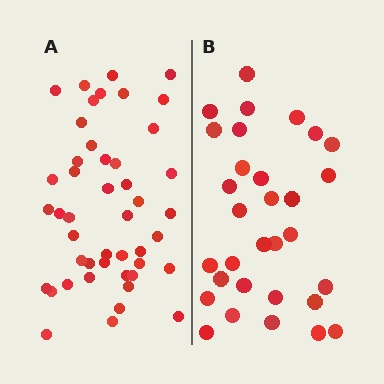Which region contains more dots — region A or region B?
Region A (the left region) has more dots.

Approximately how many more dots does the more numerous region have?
Region A has approximately 15 more dots than region B.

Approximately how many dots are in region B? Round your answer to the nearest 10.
About 30 dots. (The exact count is 31, which rounds to 30.)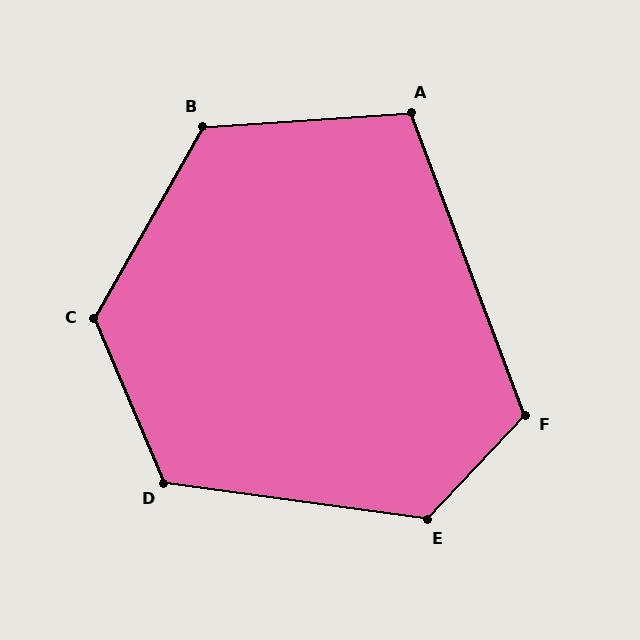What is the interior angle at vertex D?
Approximately 121 degrees (obtuse).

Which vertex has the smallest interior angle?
A, at approximately 107 degrees.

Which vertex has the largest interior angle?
C, at approximately 127 degrees.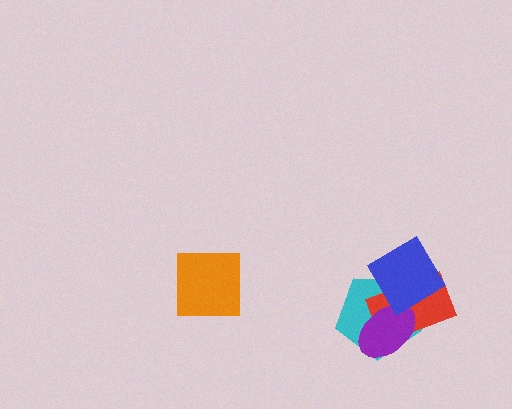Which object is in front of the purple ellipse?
The blue diamond is in front of the purple ellipse.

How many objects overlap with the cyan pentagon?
3 objects overlap with the cyan pentagon.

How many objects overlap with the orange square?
0 objects overlap with the orange square.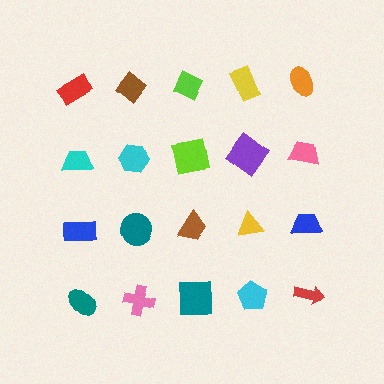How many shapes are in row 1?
5 shapes.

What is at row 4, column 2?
A pink cross.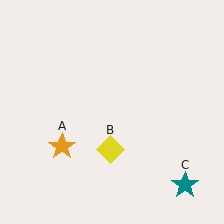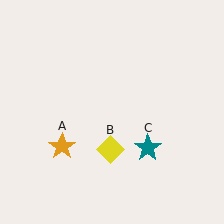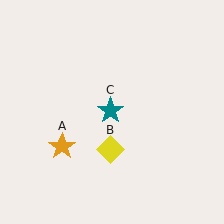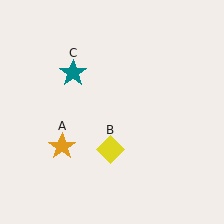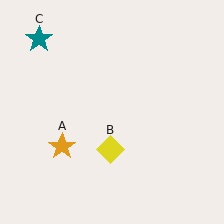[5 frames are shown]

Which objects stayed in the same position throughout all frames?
Orange star (object A) and yellow diamond (object B) remained stationary.